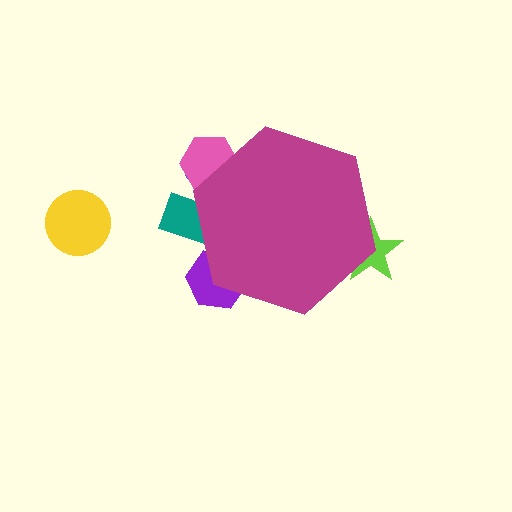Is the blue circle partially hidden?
Yes, the blue circle is partially hidden behind the magenta hexagon.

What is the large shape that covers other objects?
A magenta hexagon.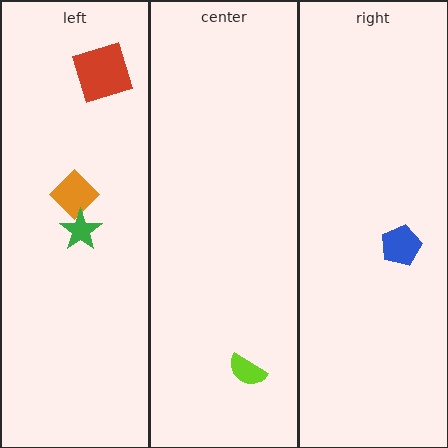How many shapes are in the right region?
1.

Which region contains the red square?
The left region.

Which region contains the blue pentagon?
The right region.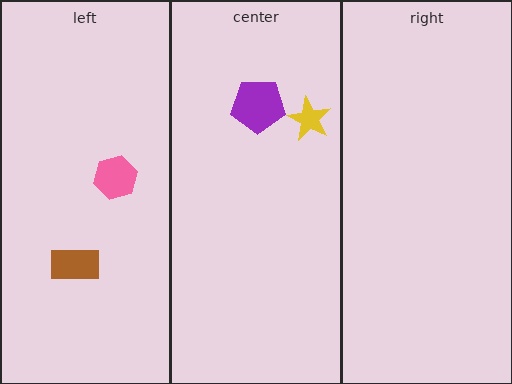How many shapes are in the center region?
2.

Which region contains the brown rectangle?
The left region.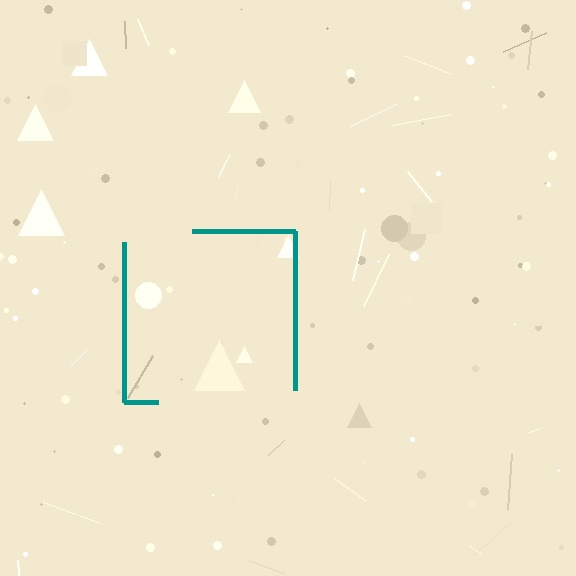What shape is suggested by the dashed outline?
The dashed outline suggests a square.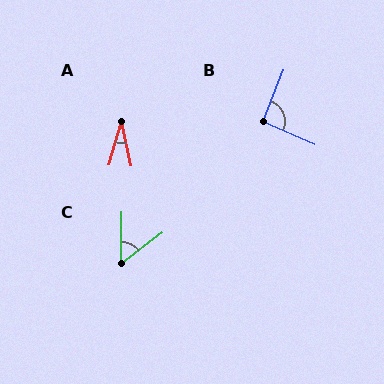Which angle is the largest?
B, at approximately 92 degrees.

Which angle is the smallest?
A, at approximately 28 degrees.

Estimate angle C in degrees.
Approximately 52 degrees.